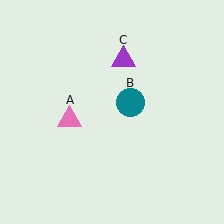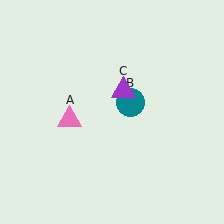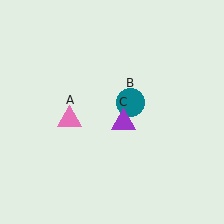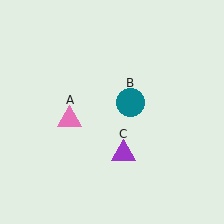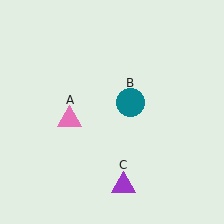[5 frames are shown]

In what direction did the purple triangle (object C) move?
The purple triangle (object C) moved down.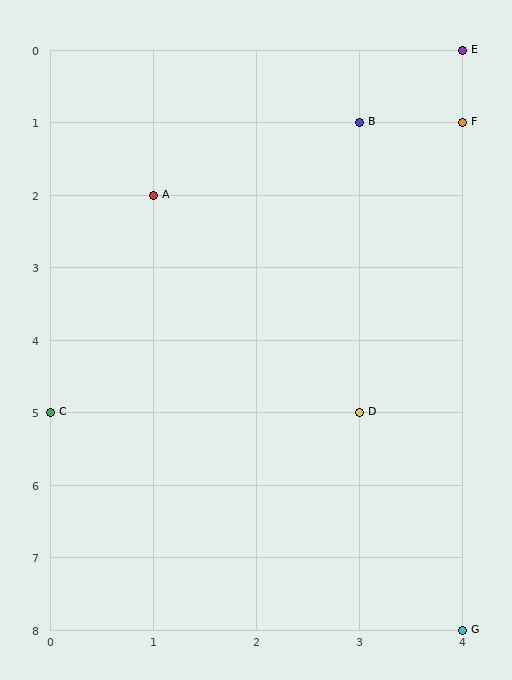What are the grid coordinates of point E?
Point E is at grid coordinates (4, 0).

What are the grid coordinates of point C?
Point C is at grid coordinates (0, 5).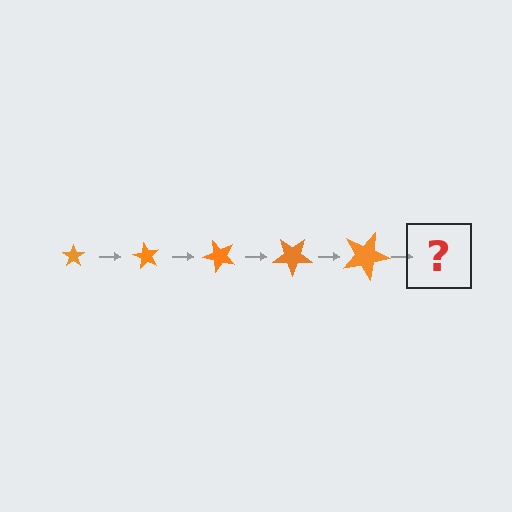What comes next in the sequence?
The next element should be a star, larger than the previous one and rotated 300 degrees from the start.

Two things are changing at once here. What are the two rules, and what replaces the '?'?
The two rules are that the star grows larger each step and it rotates 60 degrees each step. The '?' should be a star, larger than the previous one and rotated 300 degrees from the start.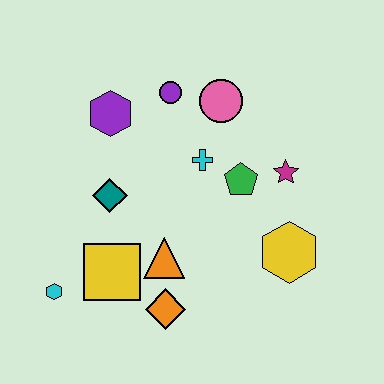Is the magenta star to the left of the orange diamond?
No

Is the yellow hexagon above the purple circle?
No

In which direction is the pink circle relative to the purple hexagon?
The pink circle is to the right of the purple hexagon.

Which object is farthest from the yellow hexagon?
The cyan hexagon is farthest from the yellow hexagon.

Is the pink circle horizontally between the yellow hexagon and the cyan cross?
Yes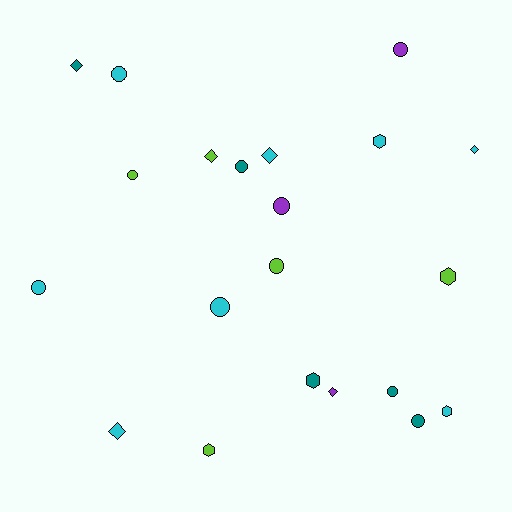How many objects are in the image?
There are 21 objects.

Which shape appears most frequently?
Circle, with 10 objects.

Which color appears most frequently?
Cyan, with 8 objects.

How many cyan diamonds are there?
There are 3 cyan diamonds.